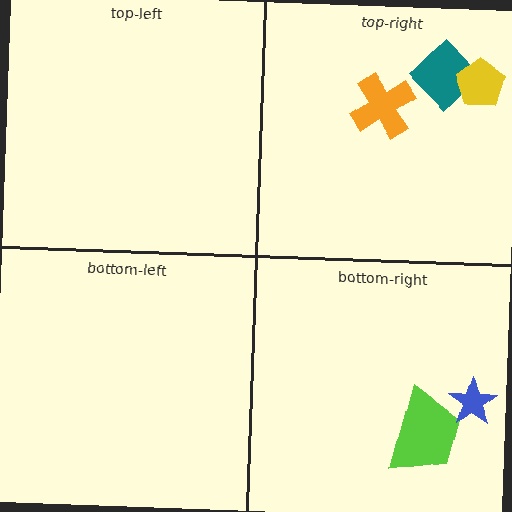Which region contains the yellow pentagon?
The top-right region.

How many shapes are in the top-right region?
3.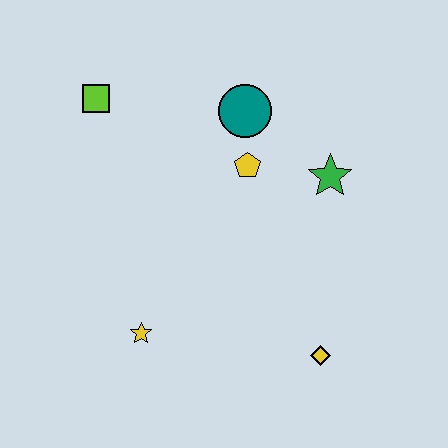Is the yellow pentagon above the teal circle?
No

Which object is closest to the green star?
The yellow pentagon is closest to the green star.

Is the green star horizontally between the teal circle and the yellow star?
No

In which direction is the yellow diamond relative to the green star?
The yellow diamond is below the green star.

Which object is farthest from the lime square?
The yellow diamond is farthest from the lime square.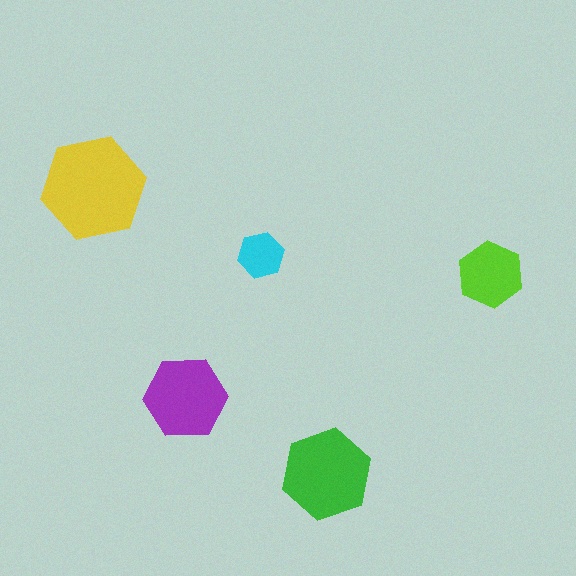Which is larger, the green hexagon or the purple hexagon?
The green one.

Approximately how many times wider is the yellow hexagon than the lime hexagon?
About 1.5 times wider.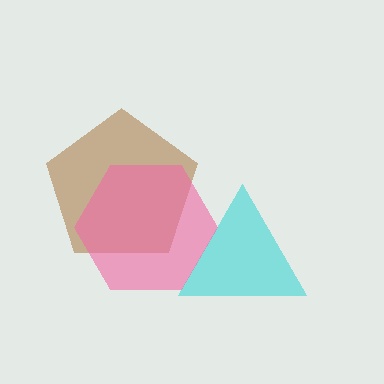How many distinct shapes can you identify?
There are 3 distinct shapes: a brown pentagon, a cyan triangle, a pink hexagon.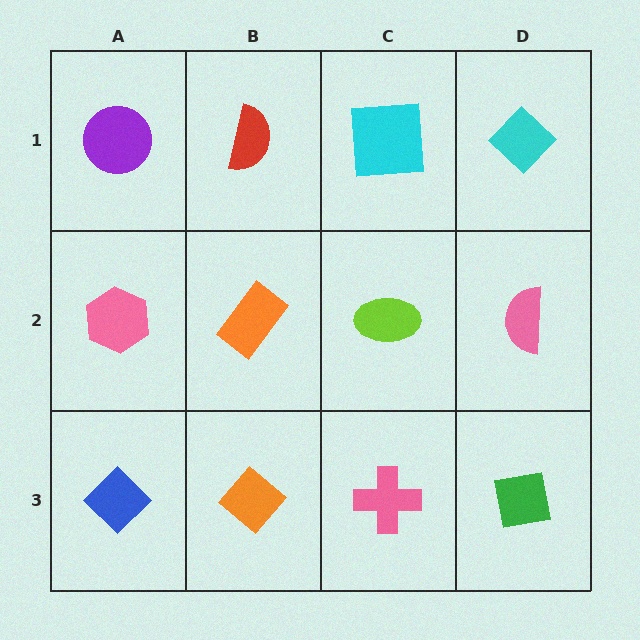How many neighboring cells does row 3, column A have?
2.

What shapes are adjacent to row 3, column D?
A pink semicircle (row 2, column D), a pink cross (row 3, column C).